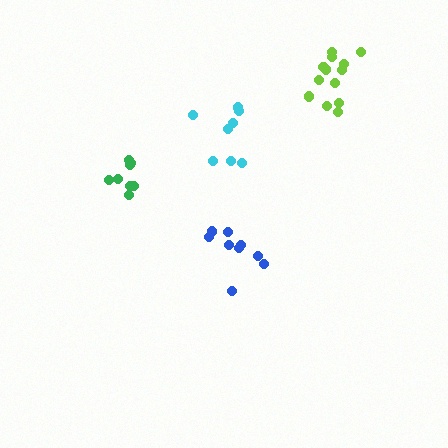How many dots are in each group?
Group 1: 13 dots, Group 2: 9 dots, Group 3: 8 dots, Group 4: 8 dots (38 total).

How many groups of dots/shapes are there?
There are 4 groups.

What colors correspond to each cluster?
The clusters are colored: lime, blue, green, cyan.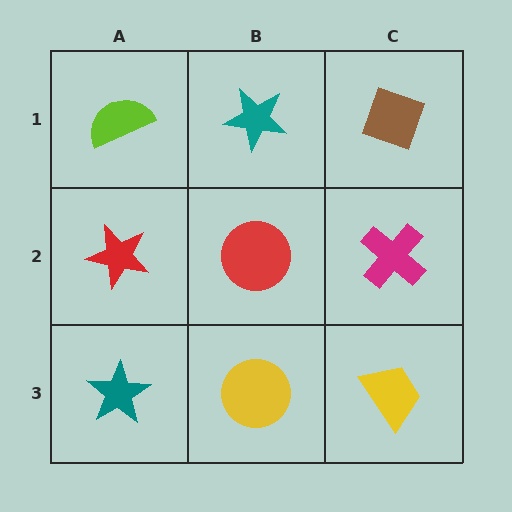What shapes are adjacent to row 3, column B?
A red circle (row 2, column B), a teal star (row 3, column A), a yellow trapezoid (row 3, column C).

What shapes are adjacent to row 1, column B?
A red circle (row 2, column B), a lime semicircle (row 1, column A), a brown diamond (row 1, column C).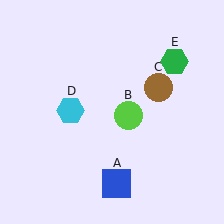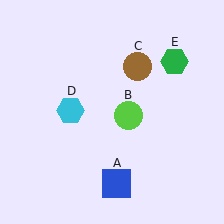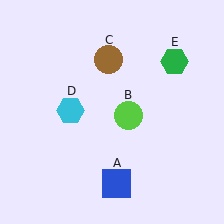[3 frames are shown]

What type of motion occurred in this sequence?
The brown circle (object C) rotated counterclockwise around the center of the scene.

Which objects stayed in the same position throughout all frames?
Blue square (object A) and lime circle (object B) and cyan hexagon (object D) and green hexagon (object E) remained stationary.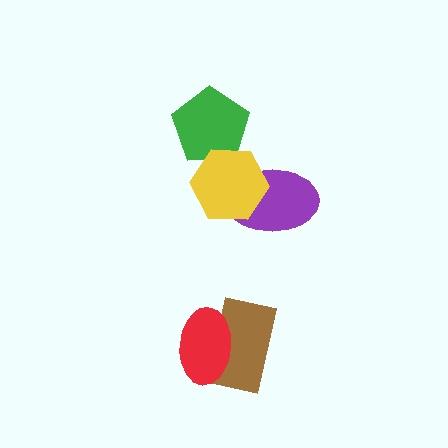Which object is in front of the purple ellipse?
The yellow hexagon is in front of the purple ellipse.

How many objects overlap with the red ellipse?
1 object overlaps with the red ellipse.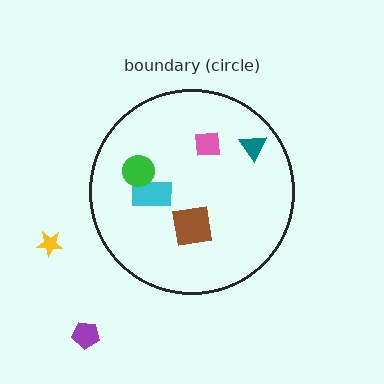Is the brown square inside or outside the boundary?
Inside.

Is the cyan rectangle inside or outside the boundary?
Inside.